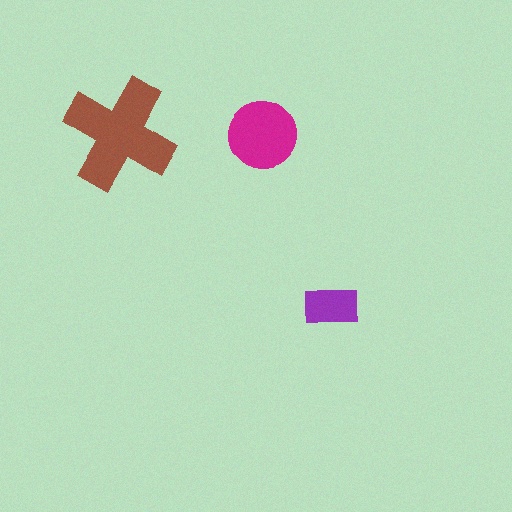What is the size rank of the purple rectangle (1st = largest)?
3rd.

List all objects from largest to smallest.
The brown cross, the magenta circle, the purple rectangle.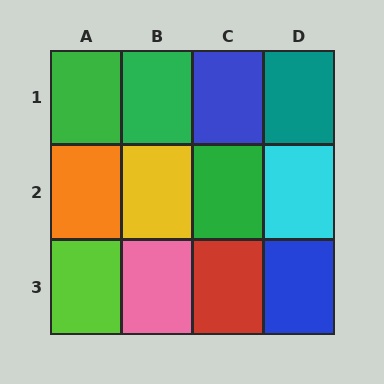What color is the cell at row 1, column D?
Teal.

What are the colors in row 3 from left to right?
Lime, pink, red, blue.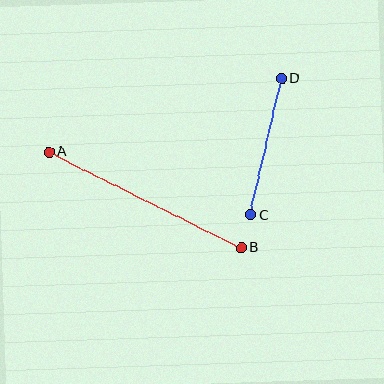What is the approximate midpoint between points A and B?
The midpoint is at approximately (145, 200) pixels.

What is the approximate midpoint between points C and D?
The midpoint is at approximately (266, 147) pixels.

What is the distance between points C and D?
The distance is approximately 140 pixels.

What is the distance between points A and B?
The distance is approximately 214 pixels.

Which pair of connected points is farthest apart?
Points A and B are farthest apart.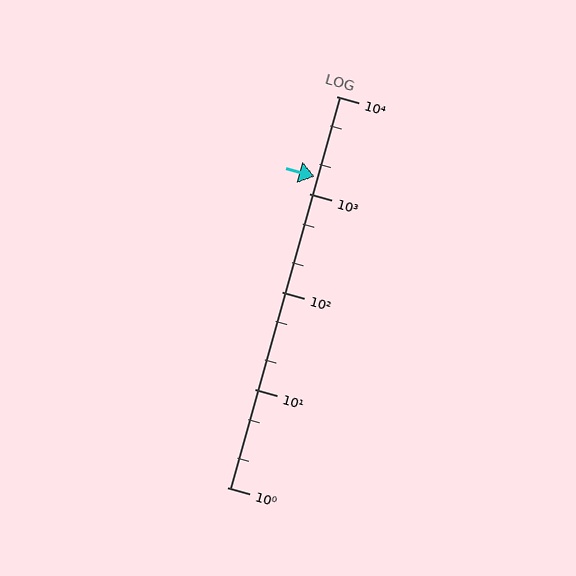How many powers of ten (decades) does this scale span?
The scale spans 4 decades, from 1 to 10000.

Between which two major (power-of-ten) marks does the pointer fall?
The pointer is between 1000 and 10000.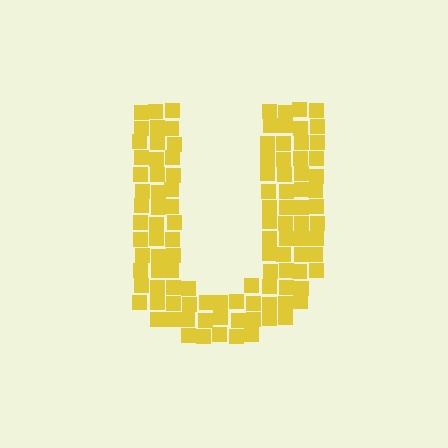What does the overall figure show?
The overall figure shows the letter U.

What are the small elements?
The small elements are squares.